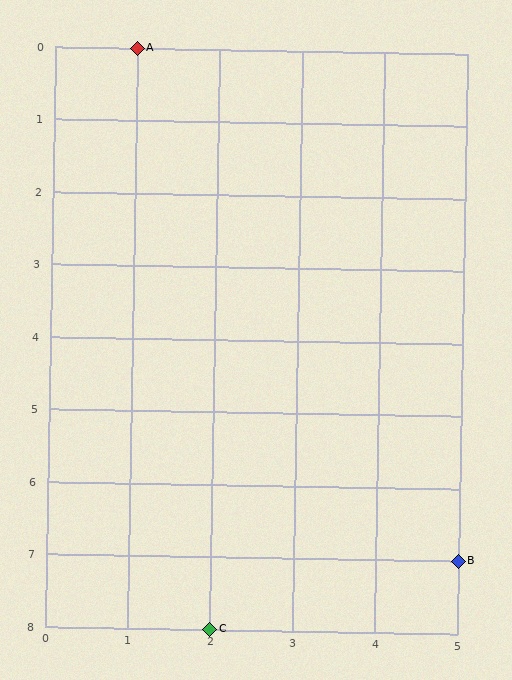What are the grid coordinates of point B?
Point B is at grid coordinates (5, 7).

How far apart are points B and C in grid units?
Points B and C are 3 columns and 1 row apart (about 3.2 grid units diagonally).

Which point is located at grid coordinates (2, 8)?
Point C is at (2, 8).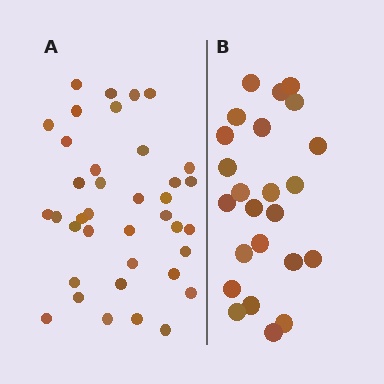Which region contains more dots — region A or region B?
Region A (the left region) has more dots.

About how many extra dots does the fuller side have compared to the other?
Region A has approximately 15 more dots than region B.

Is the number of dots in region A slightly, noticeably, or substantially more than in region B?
Region A has substantially more. The ratio is roughly 1.6 to 1.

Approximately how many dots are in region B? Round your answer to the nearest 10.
About 20 dots. (The exact count is 24, which rounds to 20.)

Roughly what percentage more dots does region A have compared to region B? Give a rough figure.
About 60% more.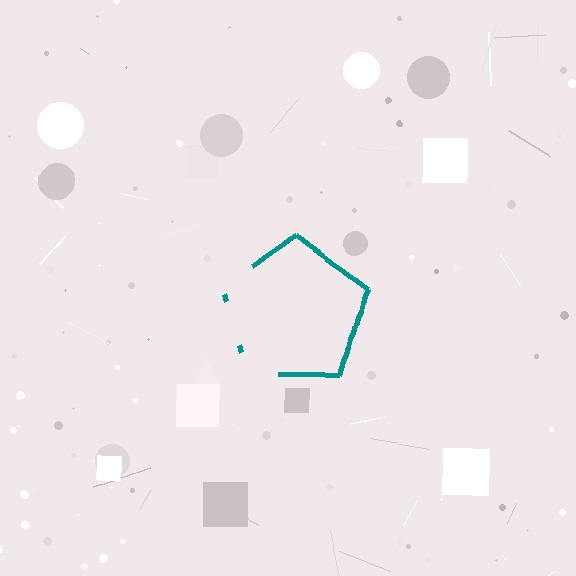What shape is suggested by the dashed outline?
The dashed outline suggests a pentagon.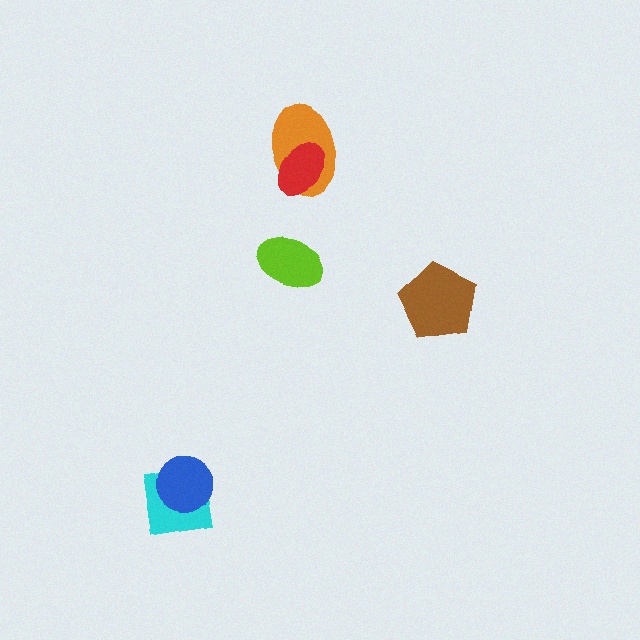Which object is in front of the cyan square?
The blue circle is in front of the cyan square.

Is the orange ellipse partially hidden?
Yes, it is partially covered by another shape.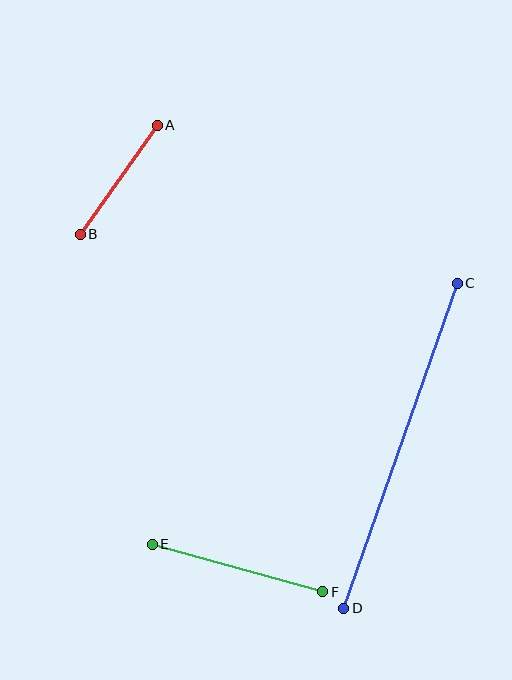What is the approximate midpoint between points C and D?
The midpoint is at approximately (400, 446) pixels.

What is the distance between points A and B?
The distance is approximately 133 pixels.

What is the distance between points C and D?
The distance is approximately 344 pixels.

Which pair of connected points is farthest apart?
Points C and D are farthest apart.